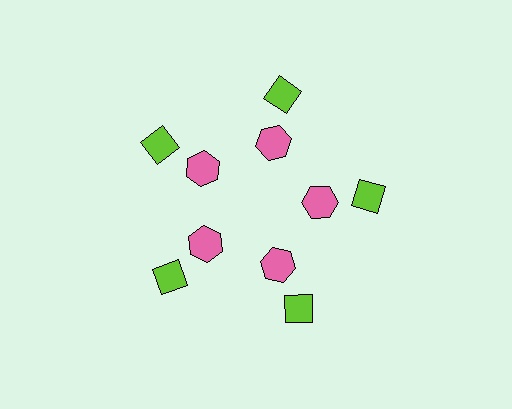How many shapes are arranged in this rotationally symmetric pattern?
There are 10 shapes, arranged in 5 groups of 2.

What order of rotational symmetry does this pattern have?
This pattern has 5-fold rotational symmetry.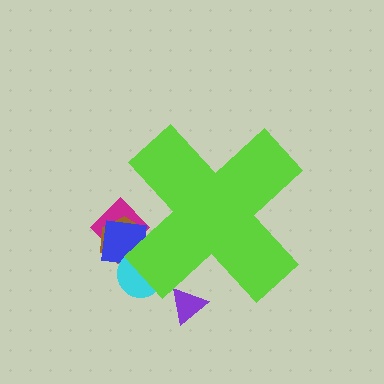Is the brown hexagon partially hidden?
Yes, the brown hexagon is partially hidden behind the lime cross.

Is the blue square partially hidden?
Yes, the blue square is partially hidden behind the lime cross.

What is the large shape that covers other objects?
A lime cross.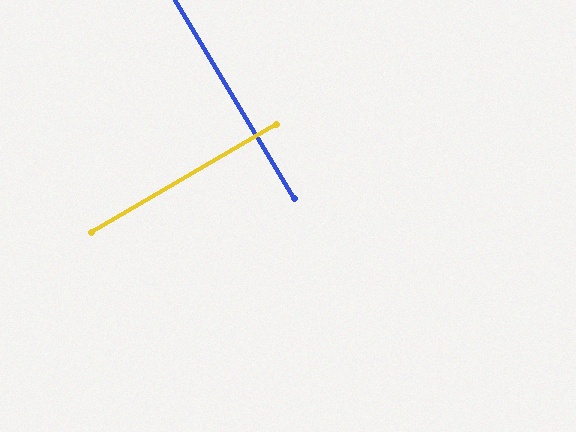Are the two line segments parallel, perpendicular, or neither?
Perpendicular — they meet at approximately 89°.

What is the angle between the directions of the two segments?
Approximately 89 degrees.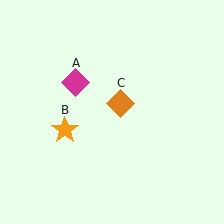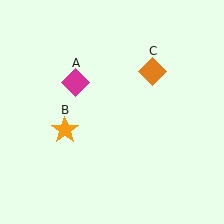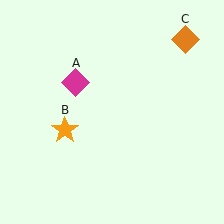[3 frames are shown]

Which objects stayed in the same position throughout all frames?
Magenta diamond (object A) and orange star (object B) remained stationary.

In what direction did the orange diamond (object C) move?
The orange diamond (object C) moved up and to the right.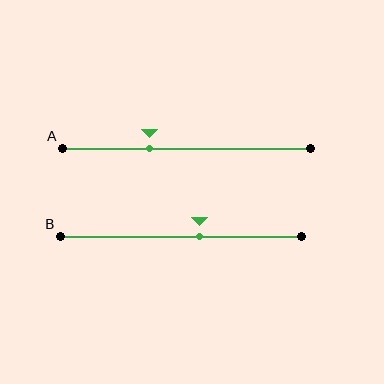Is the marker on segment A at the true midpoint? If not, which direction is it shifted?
No, the marker on segment A is shifted to the left by about 15% of the segment length.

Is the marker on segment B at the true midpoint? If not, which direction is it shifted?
No, the marker on segment B is shifted to the right by about 8% of the segment length.